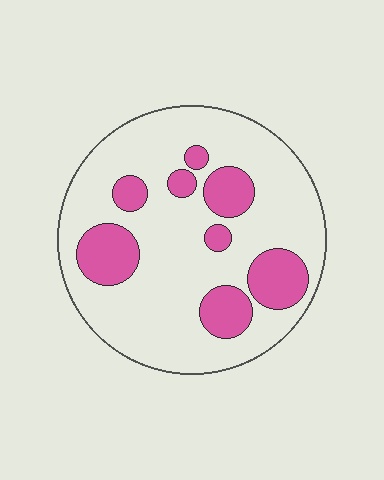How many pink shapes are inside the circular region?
8.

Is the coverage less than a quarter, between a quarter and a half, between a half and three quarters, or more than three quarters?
Less than a quarter.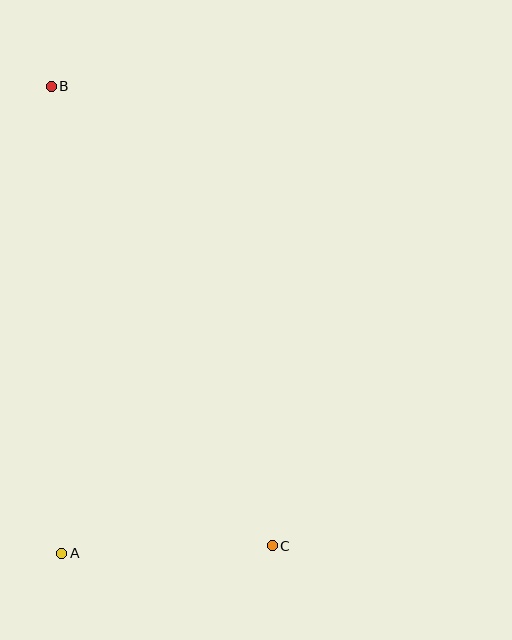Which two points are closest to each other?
Points A and C are closest to each other.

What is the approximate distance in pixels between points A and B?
The distance between A and B is approximately 467 pixels.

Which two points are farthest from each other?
Points B and C are farthest from each other.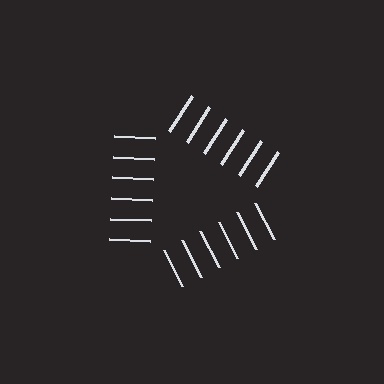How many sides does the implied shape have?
3 sides — the line-ends trace a triangle.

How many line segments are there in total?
18 — 6 along each of the 3 edges.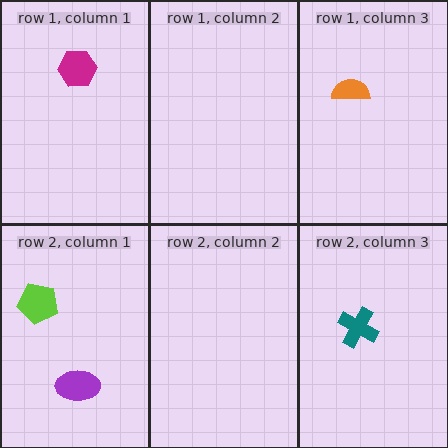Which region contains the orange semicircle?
The row 1, column 3 region.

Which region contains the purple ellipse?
The row 2, column 1 region.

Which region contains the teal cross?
The row 2, column 3 region.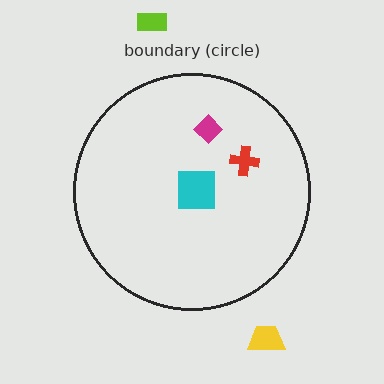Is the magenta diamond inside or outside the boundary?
Inside.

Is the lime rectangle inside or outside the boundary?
Outside.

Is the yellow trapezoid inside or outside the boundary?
Outside.